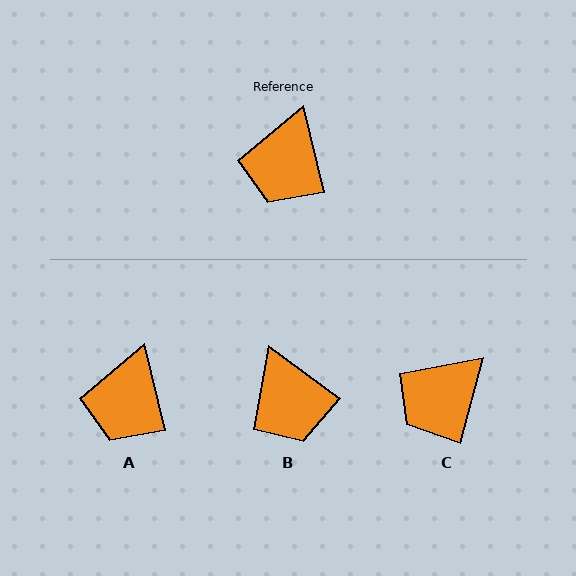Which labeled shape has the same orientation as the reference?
A.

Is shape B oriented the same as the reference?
No, it is off by about 40 degrees.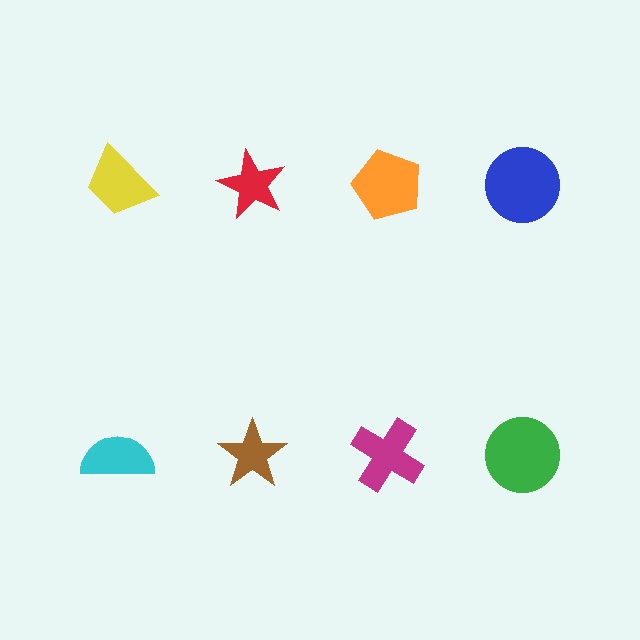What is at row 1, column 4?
A blue circle.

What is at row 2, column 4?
A green circle.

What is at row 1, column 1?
A yellow trapezoid.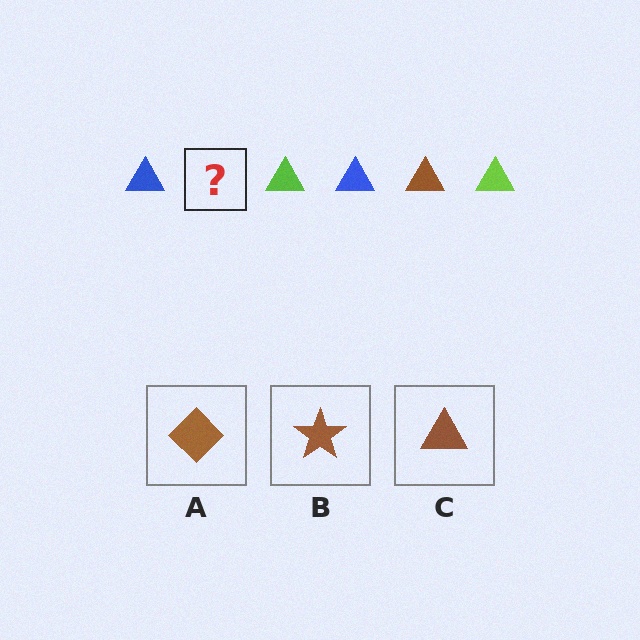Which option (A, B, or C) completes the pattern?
C.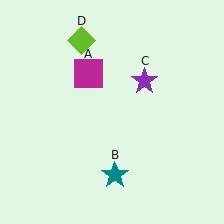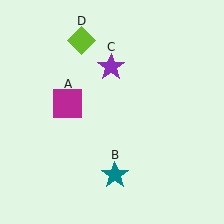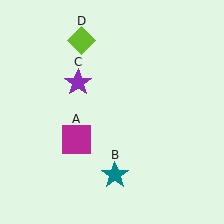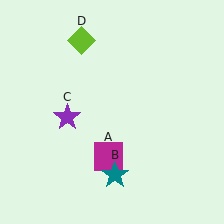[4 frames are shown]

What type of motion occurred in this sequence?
The magenta square (object A), purple star (object C) rotated counterclockwise around the center of the scene.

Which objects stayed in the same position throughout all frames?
Teal star (object B) and lime diamond (object D) remained stationary.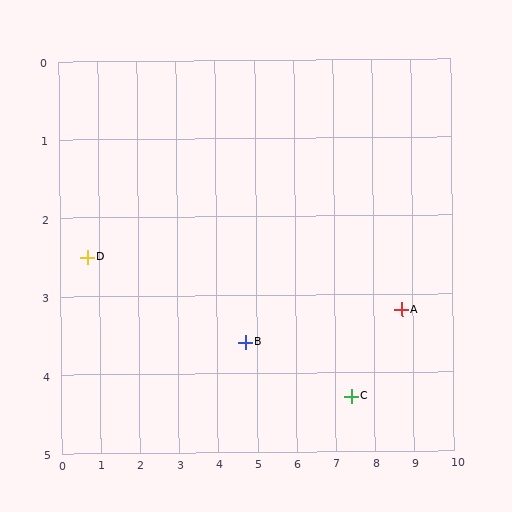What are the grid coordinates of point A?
Point A is at approximately (8.7, 3.2).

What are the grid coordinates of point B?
Point B is at approximately (4.7, 3.6).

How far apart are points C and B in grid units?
Points C and B are about 2.8 grid units apart.